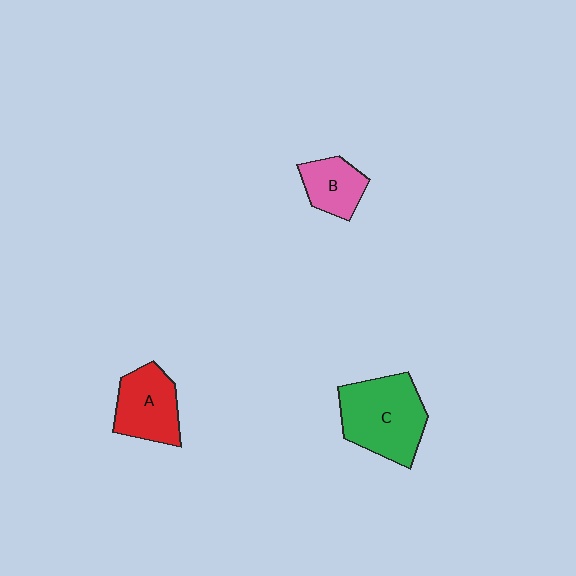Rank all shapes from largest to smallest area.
From largest to smallest: C (green), A (red), B (pink).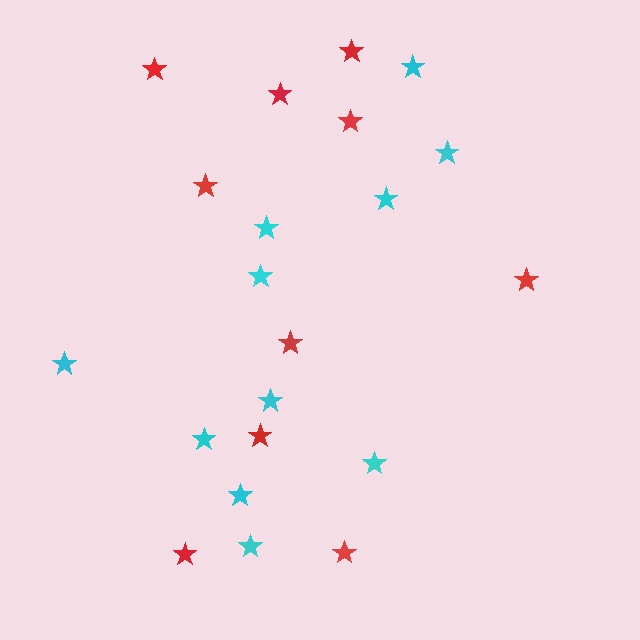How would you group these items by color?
There are 2 groups: one group of red stars (10) and one group of cyan stars (11).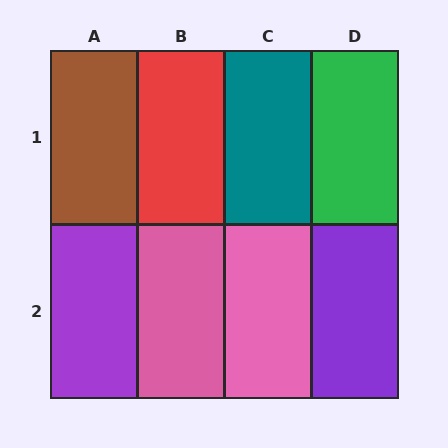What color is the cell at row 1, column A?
Brown.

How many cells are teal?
1 cell is teal.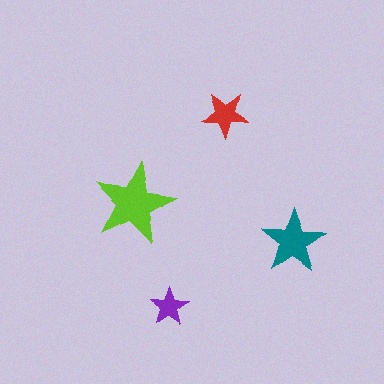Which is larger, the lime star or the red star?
The lime one.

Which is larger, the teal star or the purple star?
The teal one.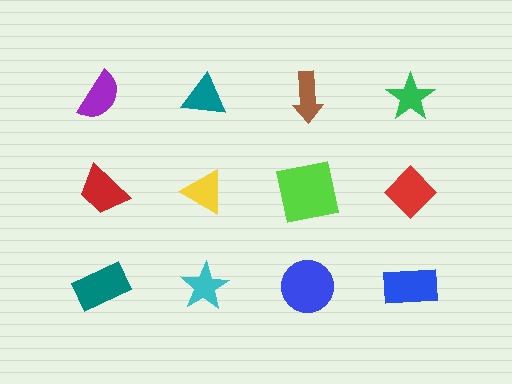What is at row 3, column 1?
A teal rectangle.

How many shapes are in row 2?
4 shapes.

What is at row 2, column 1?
A red trapezoid.